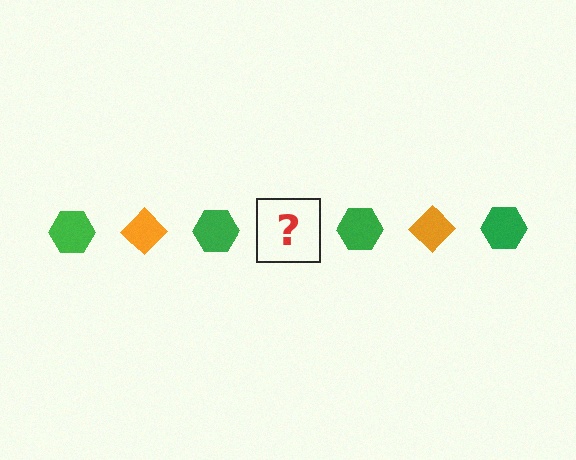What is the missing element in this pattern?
The missing element is an orange diamond.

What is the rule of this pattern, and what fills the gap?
The rule is that the pattern alternates between green hexagon and orange diamond. The gap should be filled with an orange diamond.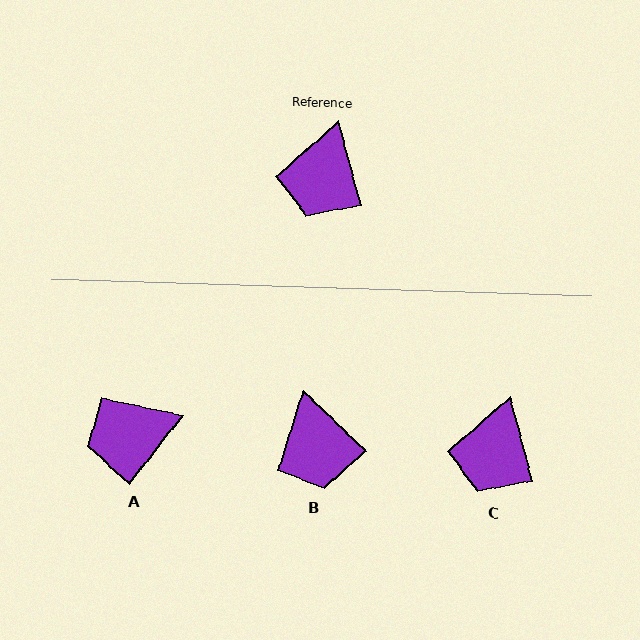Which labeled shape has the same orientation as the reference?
C.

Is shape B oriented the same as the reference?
No, it is off by about 31 degrees.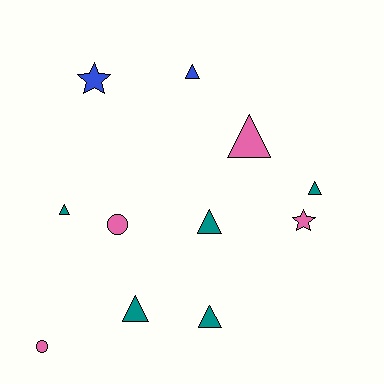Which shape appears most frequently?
Triangle, with 7 objects.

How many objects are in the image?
There are 11 objects.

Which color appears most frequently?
Teal, with 5 objects.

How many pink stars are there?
There is 1 pink star.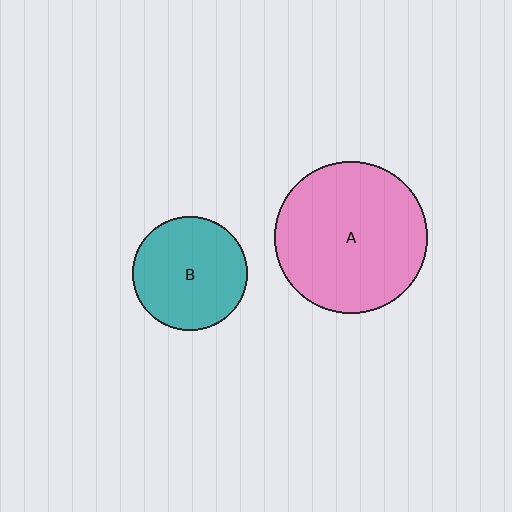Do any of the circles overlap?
No, none of the circles overlap.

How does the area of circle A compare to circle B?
Approximately 1.8 times.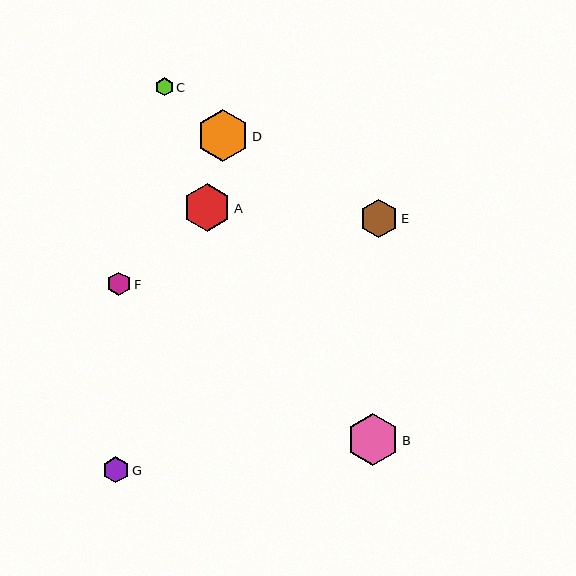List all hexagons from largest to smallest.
From largest to smallest: B, D, A, E, G, F, C.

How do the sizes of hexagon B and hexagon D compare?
Hexagon B and hexagon D are approximately the same size.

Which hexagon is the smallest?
Hexagon C is the smallest with a size of approximately 18 pixels.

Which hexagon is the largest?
Hexagon B is the largest with a size of approximately 52 pixels.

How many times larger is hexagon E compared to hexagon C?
Hexagon E is approximately 2.1 times the size of hexagon C.